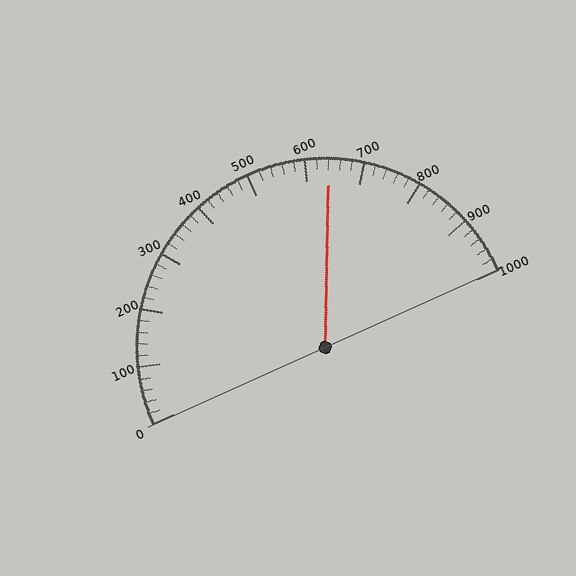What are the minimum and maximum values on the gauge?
The gauge ranges from 0 to 1000.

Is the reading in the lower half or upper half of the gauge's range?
The reading is in the upper half of the range (0 to 1000).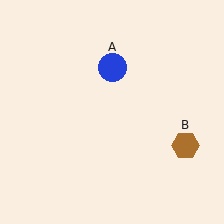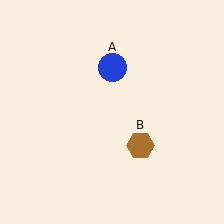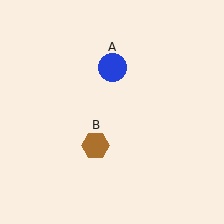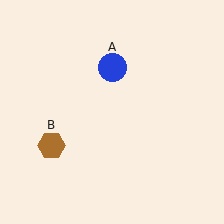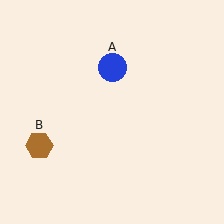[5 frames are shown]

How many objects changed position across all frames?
1 object changed position: brown hexagon (object B).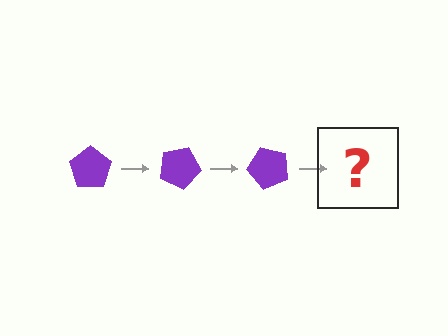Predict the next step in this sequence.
The next step is a purple pentagon rotated 75 degrees.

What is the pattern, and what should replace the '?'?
The pattern is that the pentagon rotates 25 degrees each step. The '?' should be a purple pentagon rotated 75 degrees.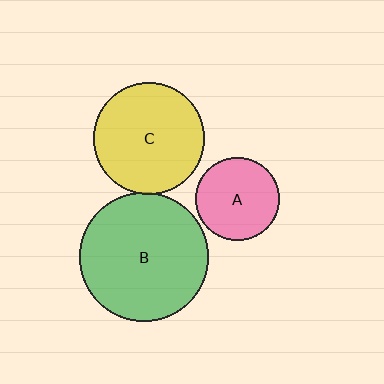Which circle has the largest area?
Circle B (green).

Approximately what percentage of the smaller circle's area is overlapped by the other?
Approximately 5%.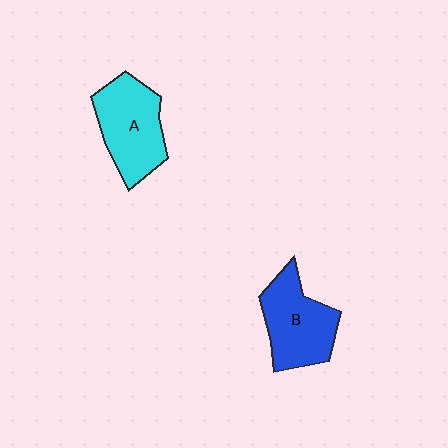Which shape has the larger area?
Shape A (cyan).